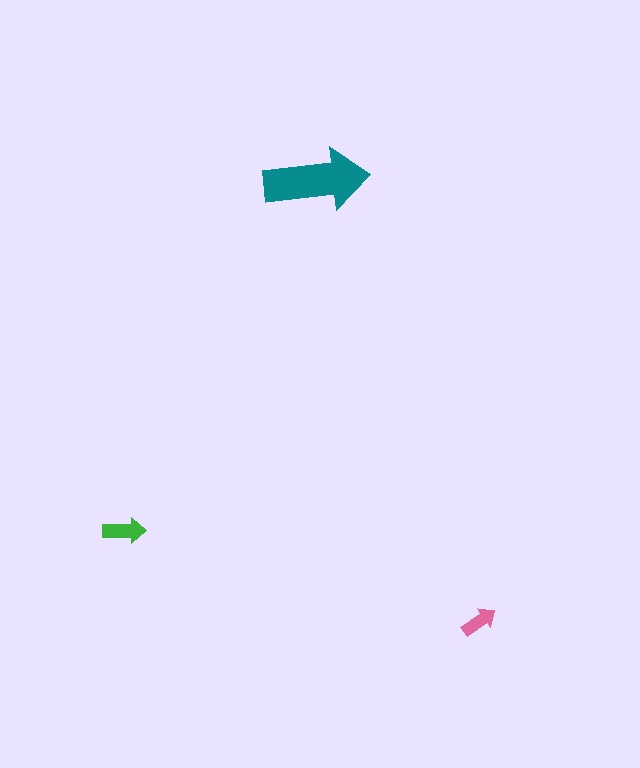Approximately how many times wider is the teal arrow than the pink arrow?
About 3 times wider.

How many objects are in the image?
There are 3 objects in the image.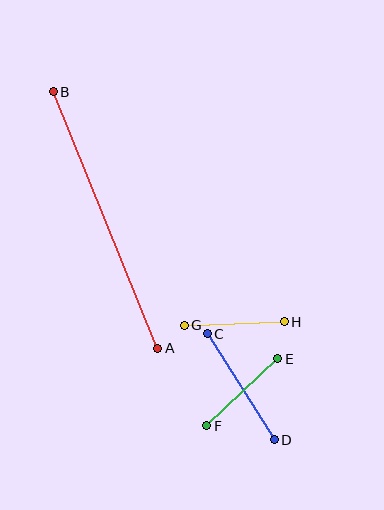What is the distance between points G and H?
The distance is approximately 100 pixels.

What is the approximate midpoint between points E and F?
The midpoint is at approximately (242, 392) pixels.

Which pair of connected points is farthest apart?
Points A and B are farthest apart.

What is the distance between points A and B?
The distance is approximately 276 pixels.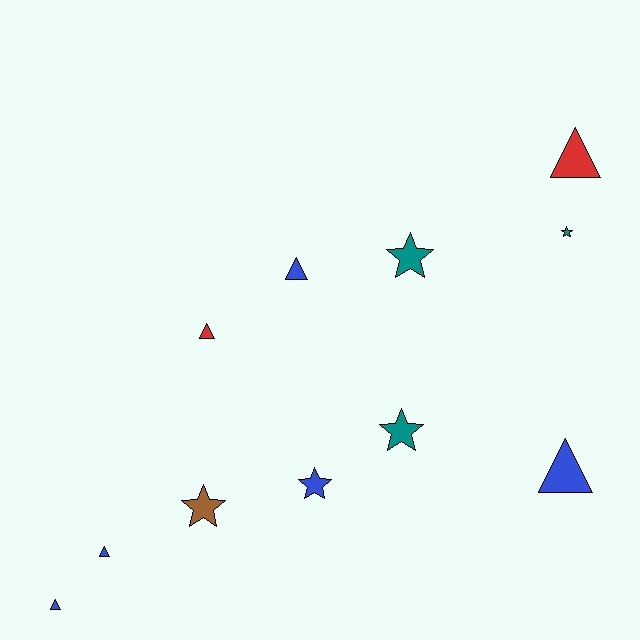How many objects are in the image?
There are 11 objects.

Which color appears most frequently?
Blue, with 5 objects.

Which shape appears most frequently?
Triangle, with 6 objects.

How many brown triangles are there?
There are no brown triangles.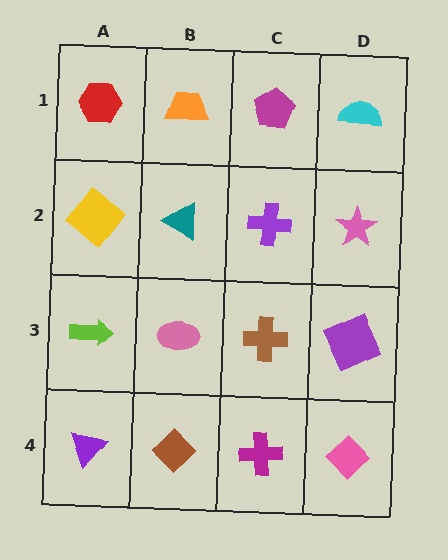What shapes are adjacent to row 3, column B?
A teal triangle (row 2, column B), a brown diamond (row 4, column B), a lime arrow (row 3, column A), a brown cross (row 3, column C).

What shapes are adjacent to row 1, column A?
A yellow diamond (row 2, column A), an orange trapezoid (row 1, column B).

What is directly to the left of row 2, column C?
A teal triangle.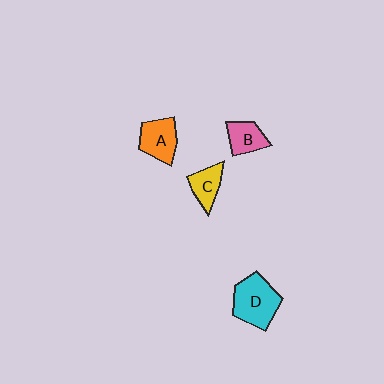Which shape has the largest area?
Shape D (cyan).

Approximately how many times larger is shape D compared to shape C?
Approximately 1.8 times.